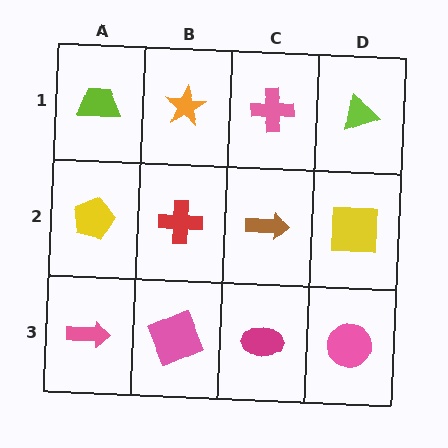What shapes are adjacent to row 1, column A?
A yellow pentagon (row 2, column A), an orange star (row 1, column B).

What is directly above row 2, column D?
A lime triangle.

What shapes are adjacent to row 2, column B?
An orange star (row 1, column B), a pink square (row 3, column B), a yellow pentagon (row 2, column A), a brown arrow (row 2, column C).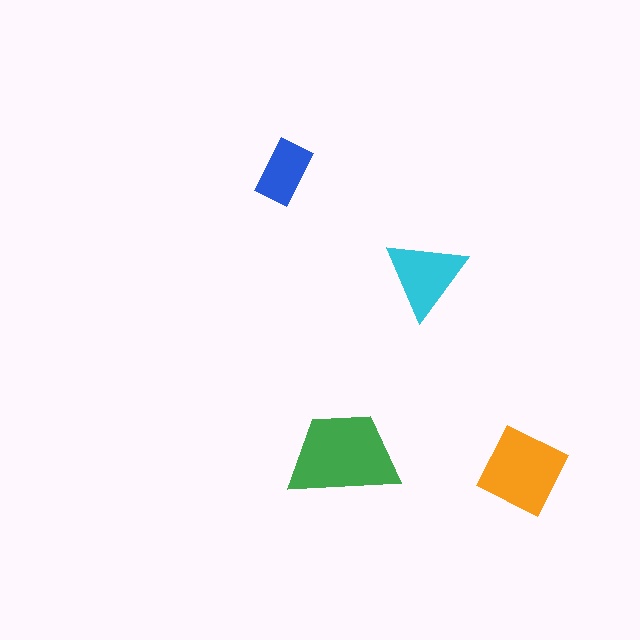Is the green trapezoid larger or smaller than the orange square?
Larger.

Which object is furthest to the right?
The orange square is rightmost.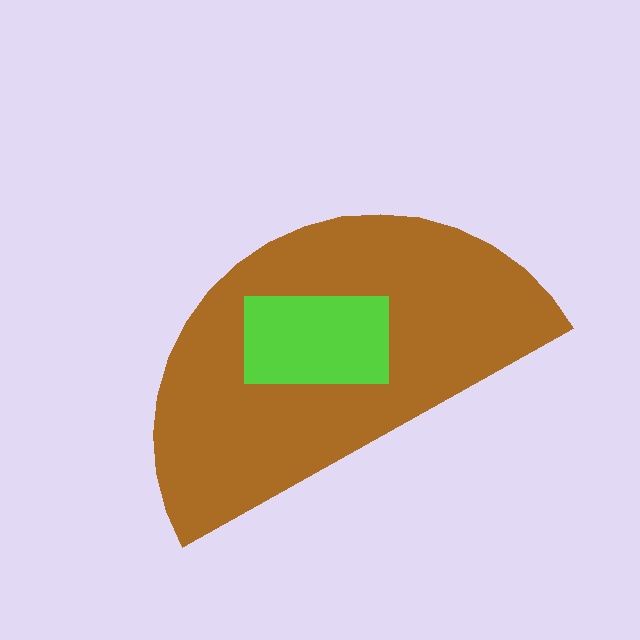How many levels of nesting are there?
2.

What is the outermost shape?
The brown semicircle.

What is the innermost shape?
The lime rectangle.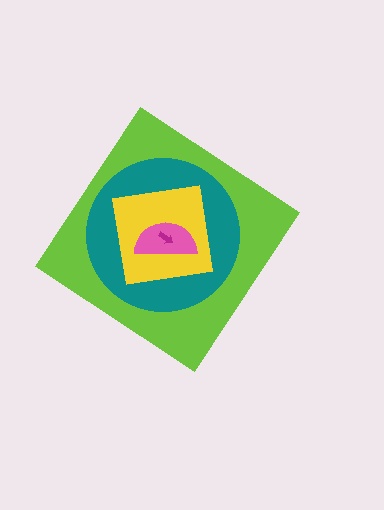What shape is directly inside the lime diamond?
The teal circle.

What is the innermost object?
The magenta arrow.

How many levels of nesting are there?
5.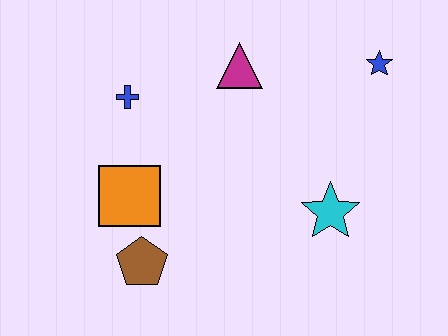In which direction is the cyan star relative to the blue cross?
The cyan star is to the right of the blue cross.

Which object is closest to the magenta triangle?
The blue cross is closest to the magenta triangle.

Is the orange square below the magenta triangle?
Yes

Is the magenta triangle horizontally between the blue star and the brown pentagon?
Yes